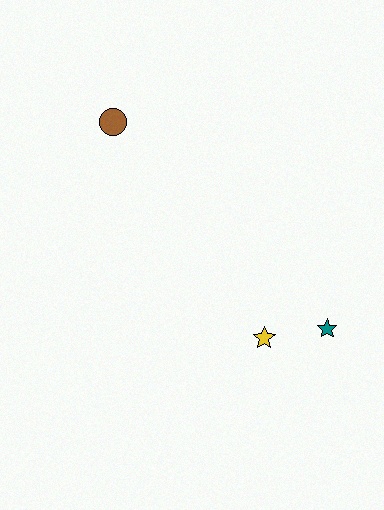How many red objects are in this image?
There are no red objects.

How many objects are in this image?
There are 3 objects.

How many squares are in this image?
There are no squares.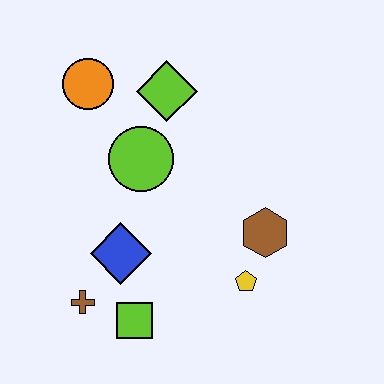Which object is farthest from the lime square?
The orange circle is farthest from the lime square.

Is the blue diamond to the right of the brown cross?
Yes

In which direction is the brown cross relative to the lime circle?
The brown cross is below the lime circle.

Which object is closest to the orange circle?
The lime diamond is closest to the orange circle.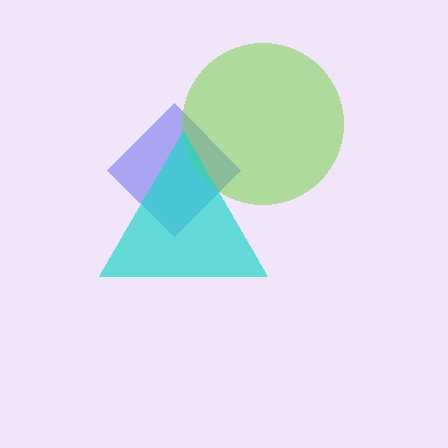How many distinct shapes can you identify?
There are 3 distinct shapes: a blue diamond, a lime circle, a cyan triangle.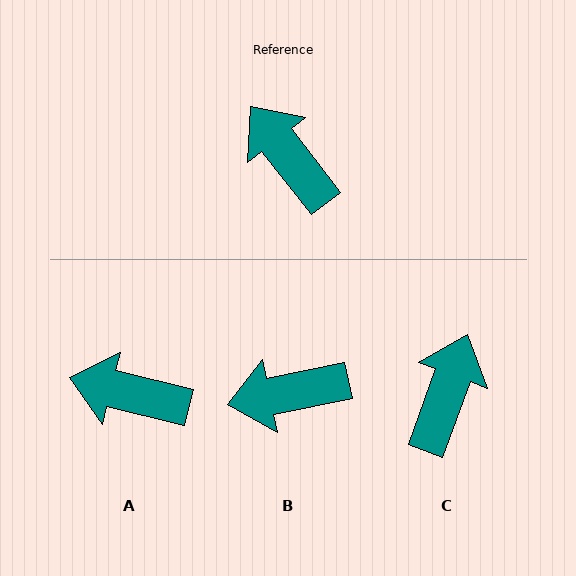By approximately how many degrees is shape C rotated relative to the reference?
Approximately 58 degrees clockwise.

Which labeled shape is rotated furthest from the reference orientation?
B, about 63 degrees away.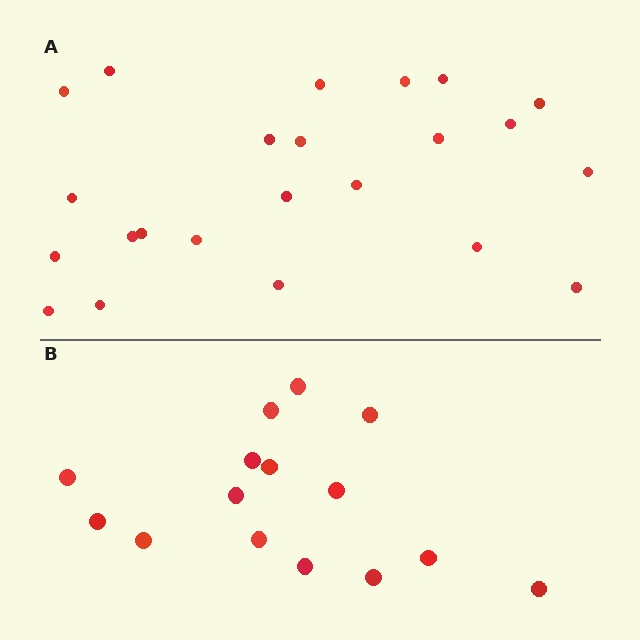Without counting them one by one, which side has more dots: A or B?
Region A (the top region) has more dots.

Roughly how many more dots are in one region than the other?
Region A has roughly 8 or so more dots than region B.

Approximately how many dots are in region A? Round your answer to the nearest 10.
About 20 dots. (The exact count is 23, which rounds to 20.)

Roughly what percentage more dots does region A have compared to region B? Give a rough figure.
About 55% more.